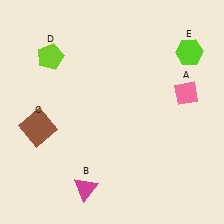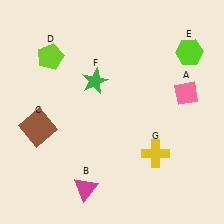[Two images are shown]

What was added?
A green star (F), a yellow cross (G) were added in Image 2.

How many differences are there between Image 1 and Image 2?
There are 2 differences between the two images.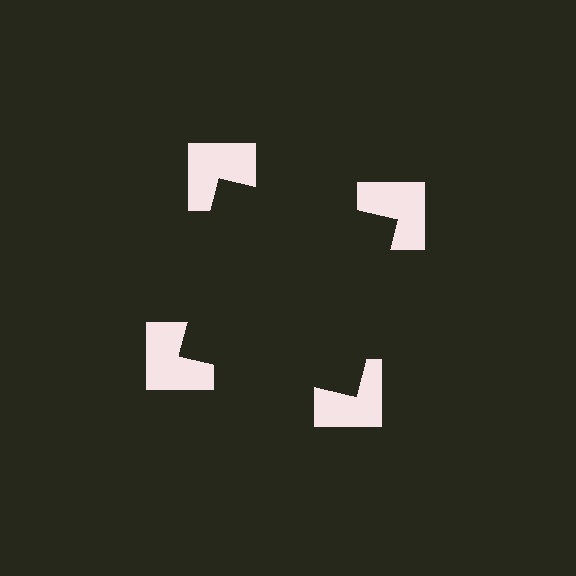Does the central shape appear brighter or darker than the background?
It typically appears slightly darker than the background, even though no actual brightness change is drawn.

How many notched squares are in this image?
There are 4 — one at each vertex of the illusory square.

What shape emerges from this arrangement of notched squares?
An illusory square — its edges are inferred from the aligned wedge cuts in the notched squares, not physically drawn.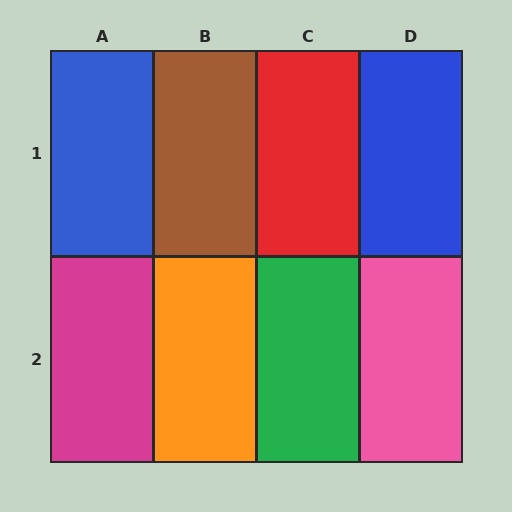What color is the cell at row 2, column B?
Orange.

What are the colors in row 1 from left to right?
Blue, brown, red, blue.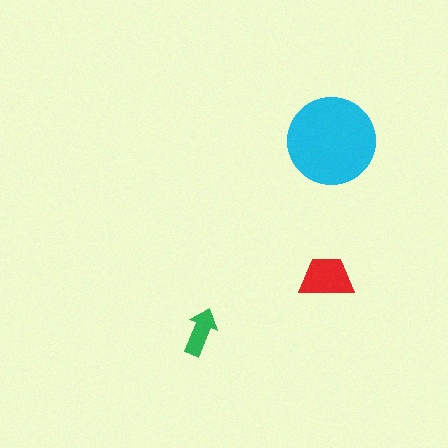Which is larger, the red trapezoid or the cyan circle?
The cyan circle.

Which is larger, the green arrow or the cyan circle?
The cyan circle.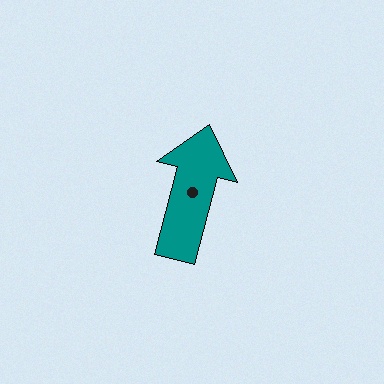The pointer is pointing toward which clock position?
Roughly 12 o'clock.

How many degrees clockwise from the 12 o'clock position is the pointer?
Approximately 14 degrees.